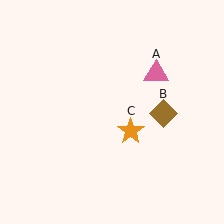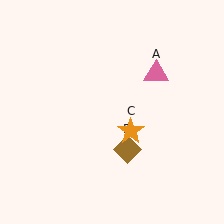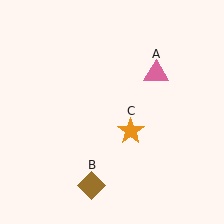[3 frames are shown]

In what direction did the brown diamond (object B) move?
The brown diamond (object B) moved down and to the left.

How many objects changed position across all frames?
1 object changed position: brown diamond (object B).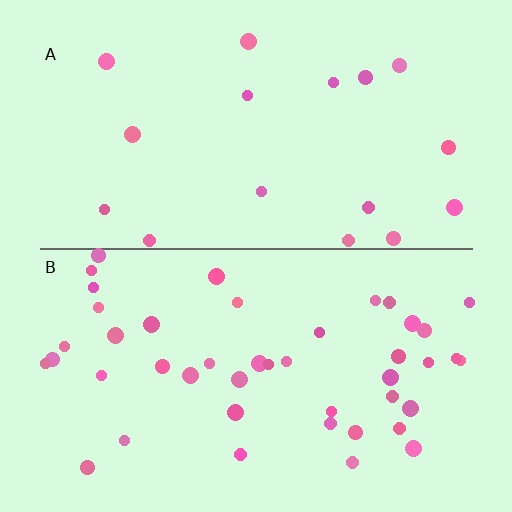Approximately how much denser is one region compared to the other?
Approximately 2.6× — region B over region A.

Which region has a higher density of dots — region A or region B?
B (the bottom).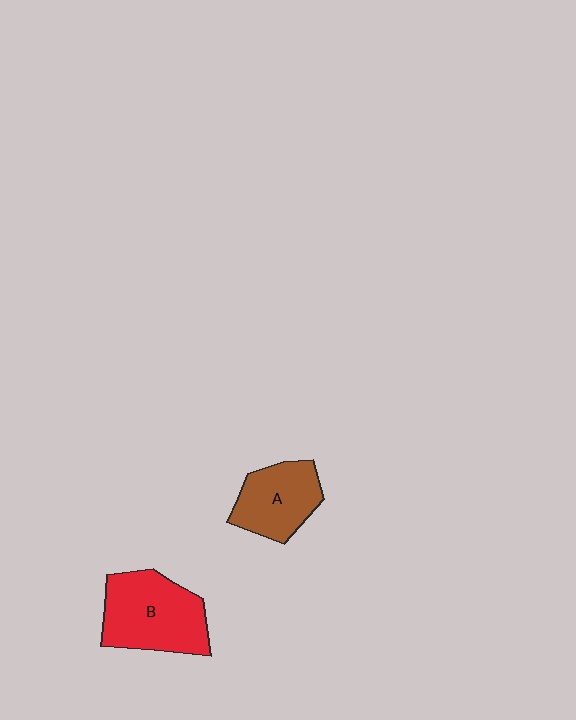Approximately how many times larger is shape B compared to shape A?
Approximately 1.4 times.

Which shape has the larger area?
Shape B (red).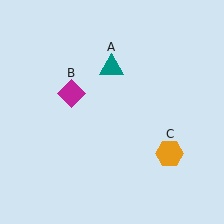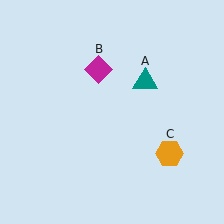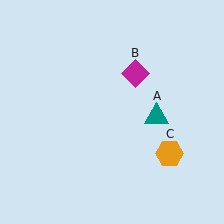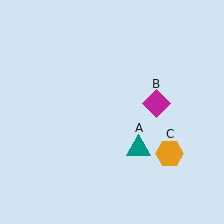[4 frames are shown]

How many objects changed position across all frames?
2 objects changed position: teal triangle (object A), magenta diamond (object B).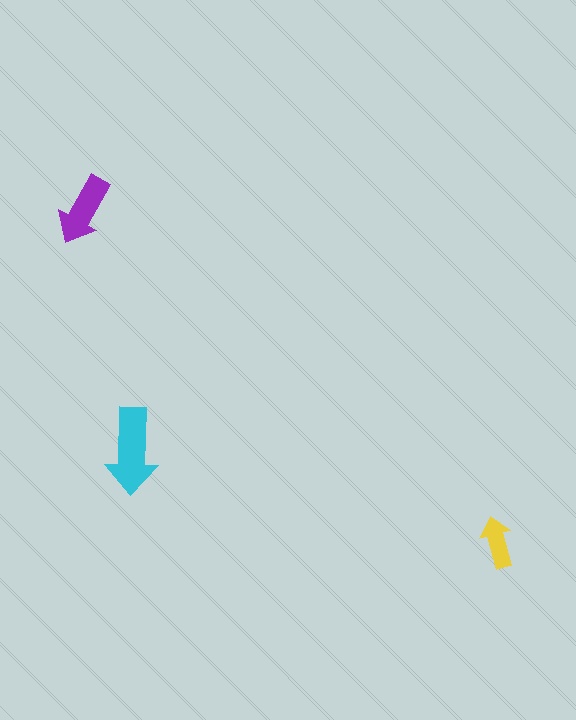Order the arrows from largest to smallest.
the cyan one, the purple one, the yellow one.